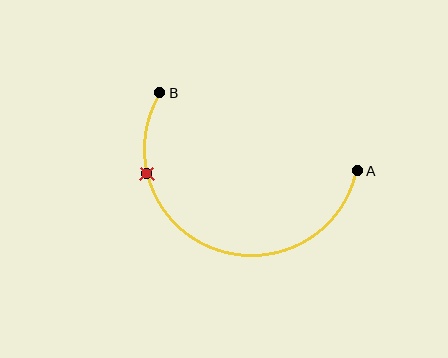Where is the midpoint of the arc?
The arc midpoint is the point on the curve farthest from the straight line joining A and B. It sits below that line.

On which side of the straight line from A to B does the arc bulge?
The arc bulges below the straight line connecting A and B.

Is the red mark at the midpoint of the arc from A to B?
No. The red mark lies on the arc but is closer to endpoint B. The arc midpoint would be at the point on the curve equidistant along the arc from both A and B.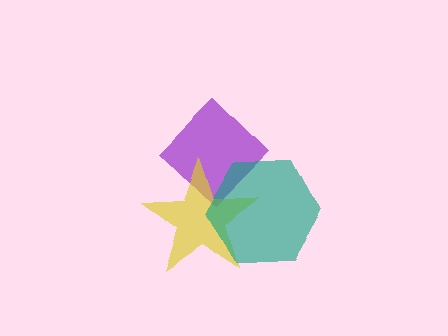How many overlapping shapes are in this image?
There are 3 overlapping shapes in the image.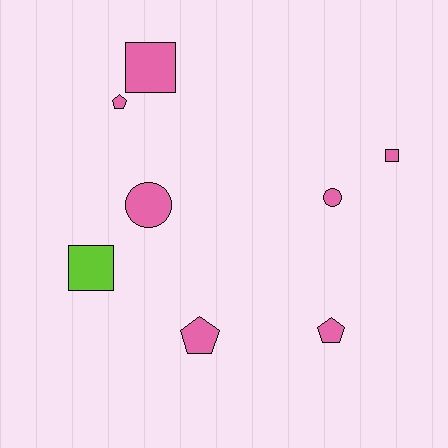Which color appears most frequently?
Pink, with 7 objects.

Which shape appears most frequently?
Pentagon, with 3 objects.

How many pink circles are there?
There are 2 pink circles.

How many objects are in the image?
There are 8 objects.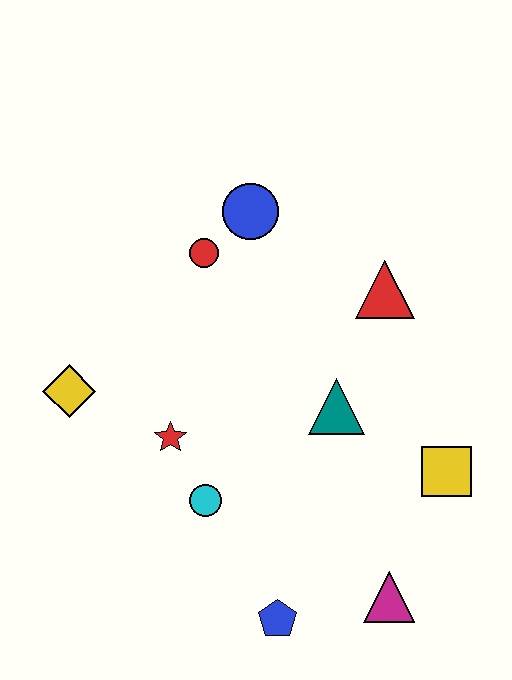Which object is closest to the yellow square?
The teal triangle is closest to the yellow square.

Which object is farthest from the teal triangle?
The yellow diamond is farthest from the teal triangle.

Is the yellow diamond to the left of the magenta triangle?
Yes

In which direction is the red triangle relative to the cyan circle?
The red triangle is above the cyan circle.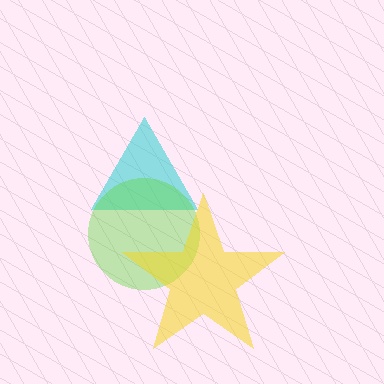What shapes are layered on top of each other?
The layered shapes are: a cyan triangle, a lime circle, a yellow star.